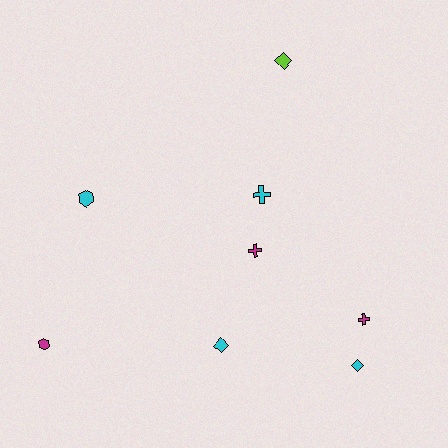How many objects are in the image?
There are 8 objects.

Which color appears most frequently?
Cyan, with 4 objects.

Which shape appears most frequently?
Cross, with 3 objects.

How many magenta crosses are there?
There are 2 magenta crosses.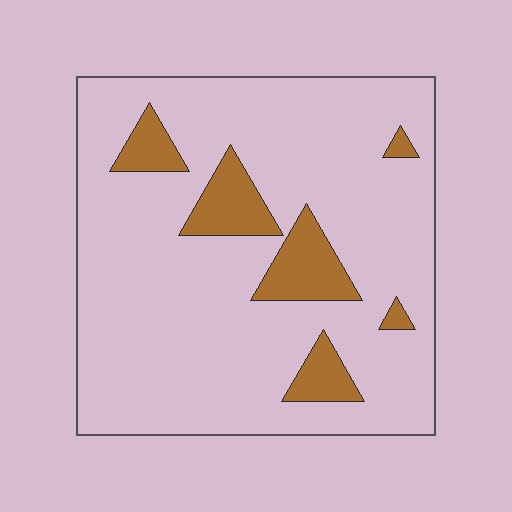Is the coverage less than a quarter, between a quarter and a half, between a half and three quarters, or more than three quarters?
Less than a quarter.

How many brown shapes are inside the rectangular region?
6.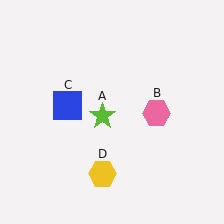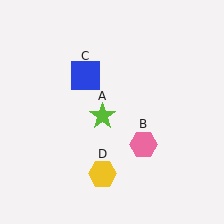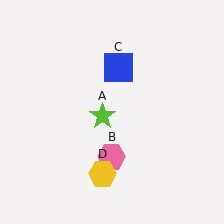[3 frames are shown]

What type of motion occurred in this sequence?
The pink hexagon (object B), blue square (object C) rotated clockwise around the center of the scene.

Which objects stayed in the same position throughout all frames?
Lime star (object A) and yellow hexagon (object D) remained stationary.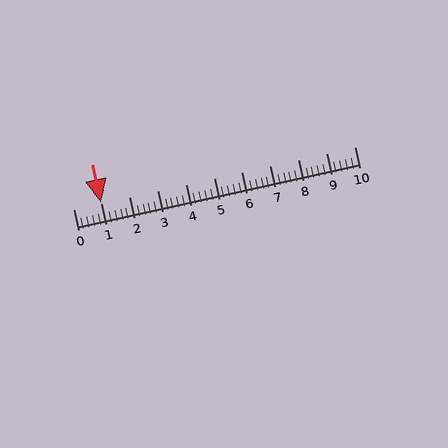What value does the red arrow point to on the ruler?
The red arrow points to approximately 1.0.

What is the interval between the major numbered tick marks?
The major tick marks are spaced 1 units apart.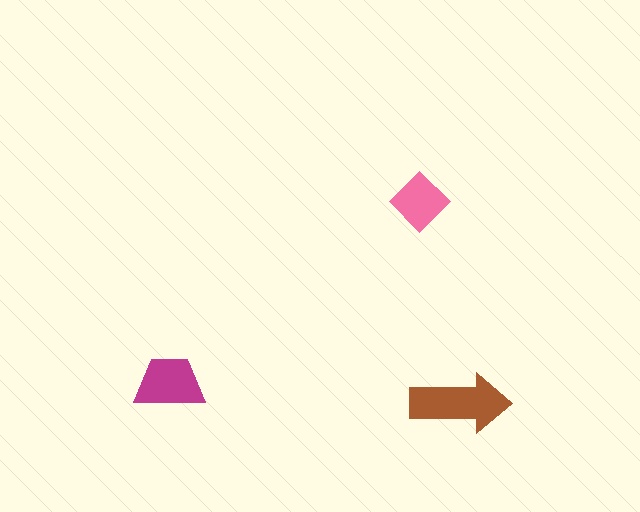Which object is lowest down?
The brown arrow is bottommost.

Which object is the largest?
The brown arrow.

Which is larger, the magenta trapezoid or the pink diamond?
The magenta trapezoid.